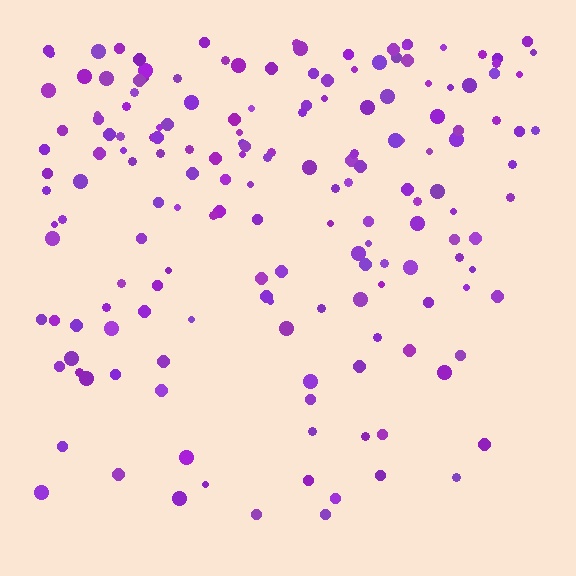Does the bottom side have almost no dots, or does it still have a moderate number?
Still a moderate number, just noticeably fewer than the top.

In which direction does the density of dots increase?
From bottom to top, with the top side densest.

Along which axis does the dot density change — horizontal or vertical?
Vertical.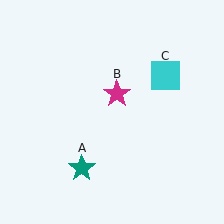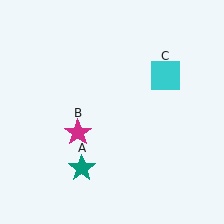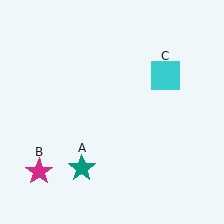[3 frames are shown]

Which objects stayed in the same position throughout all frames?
Teal star (object A) and cyan square (object C) remained stationary.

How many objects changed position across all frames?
1 object changed position: magenta star (object B).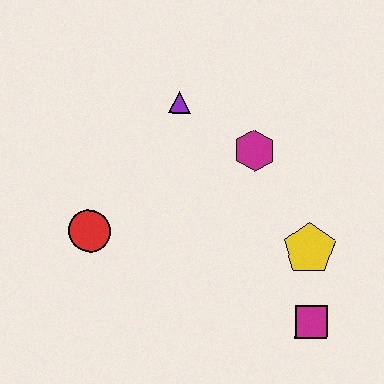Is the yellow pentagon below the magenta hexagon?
Yes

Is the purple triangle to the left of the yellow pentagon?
Yes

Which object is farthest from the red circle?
The magenta square is farthest from the red circle.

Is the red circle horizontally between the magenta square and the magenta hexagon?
No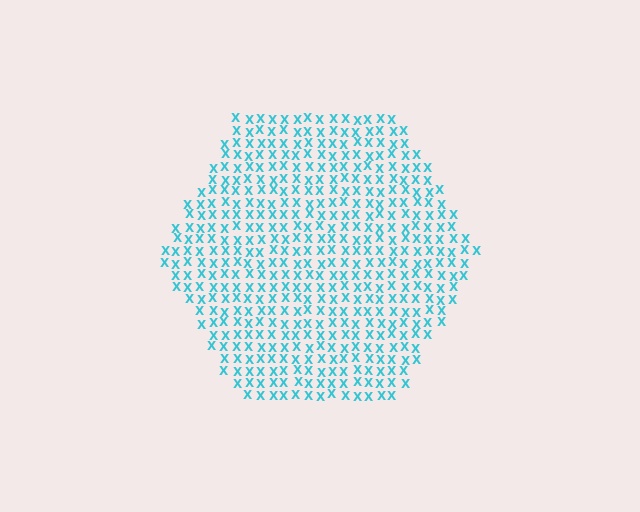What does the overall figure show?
The overall figure shows a hexagon.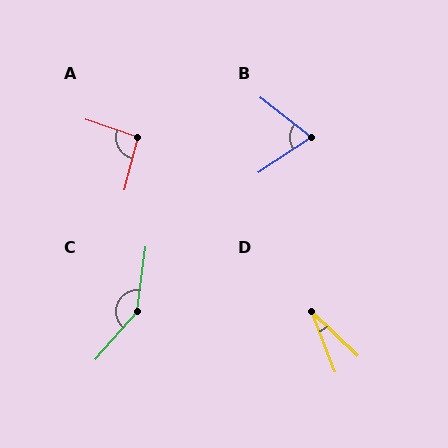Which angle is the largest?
C, at approximately 146 degrees.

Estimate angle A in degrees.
Approximately 94 degrees.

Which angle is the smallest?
D, at approximately 26 degrees.